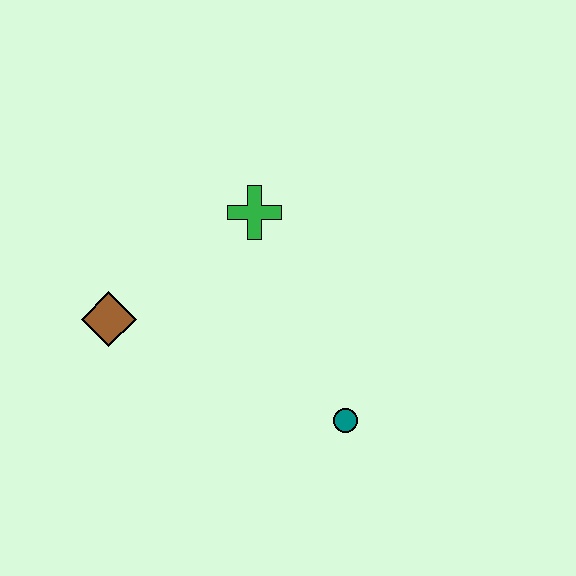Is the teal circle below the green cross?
Yes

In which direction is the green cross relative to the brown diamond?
The green cross is to the right of the brown diamond.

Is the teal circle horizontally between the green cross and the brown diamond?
No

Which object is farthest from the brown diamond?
The teal circle is farthest from the brown diamond.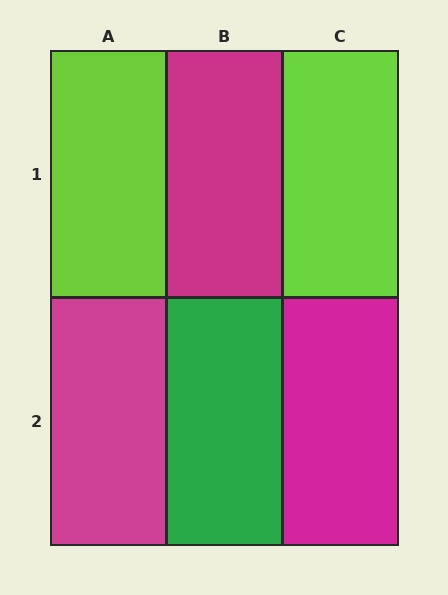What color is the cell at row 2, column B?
Green.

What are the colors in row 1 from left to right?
Lime, magenta, lime.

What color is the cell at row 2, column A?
Magenta.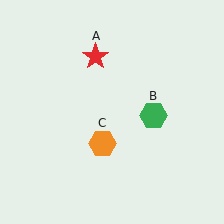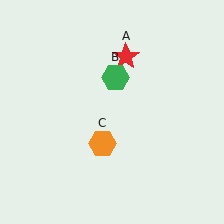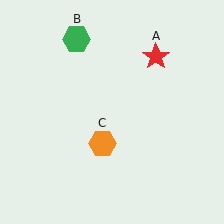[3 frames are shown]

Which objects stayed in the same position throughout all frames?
Orange hexagon (object C) remained stationary.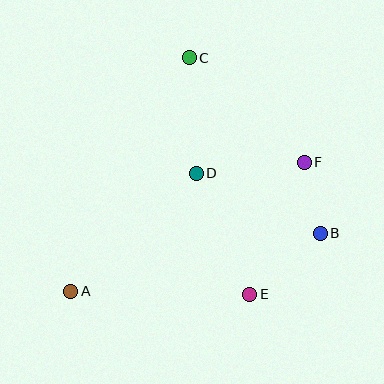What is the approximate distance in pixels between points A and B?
The distance between A and B is approximately 256 pixels.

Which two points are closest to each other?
Points B and F are closest to each other.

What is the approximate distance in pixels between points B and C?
The distance between B and C is approximately 219 pixels.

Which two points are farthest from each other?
Points A and F are farthest from each other.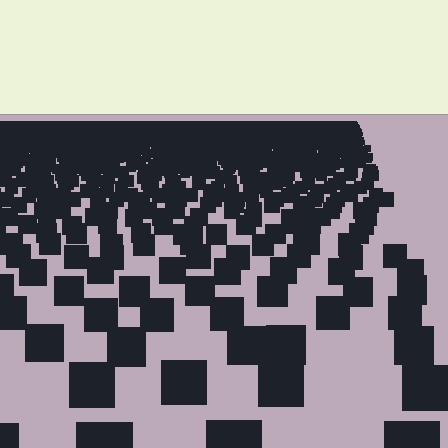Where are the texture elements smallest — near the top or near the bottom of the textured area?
Near the top.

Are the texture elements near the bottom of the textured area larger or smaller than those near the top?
Larger. Near the bottom, elements are closer to the viewer and appear at a bigger on-screen size.